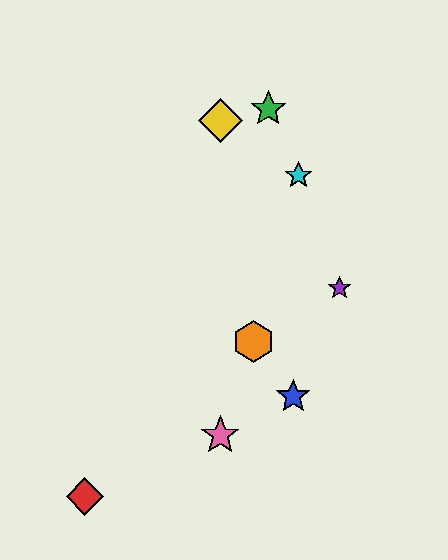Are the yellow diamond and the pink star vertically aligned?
Yes, both are at x≈220.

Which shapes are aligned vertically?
The yellow diamond, the pink star are aligned vertically.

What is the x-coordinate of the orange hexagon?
The orange hexagon is at x≈254.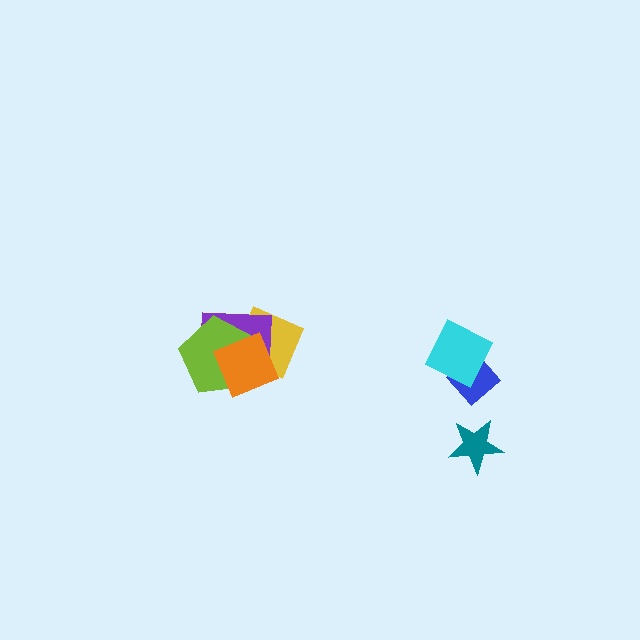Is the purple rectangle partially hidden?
Yes, it is partially covered by another shape.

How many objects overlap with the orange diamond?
3 objects overlap with the orange diamond.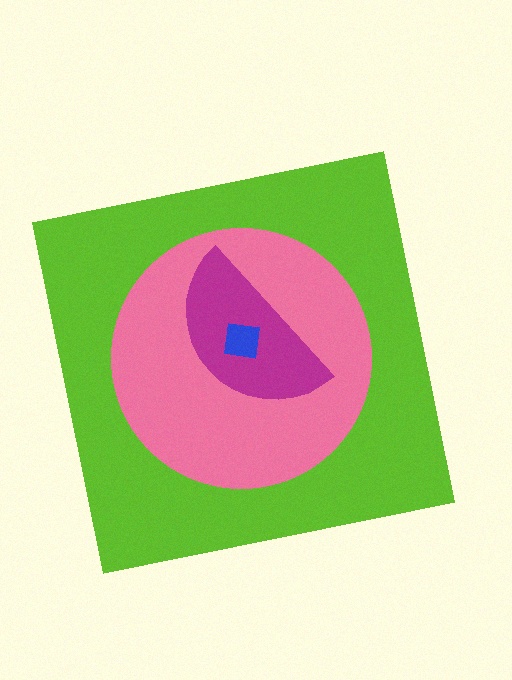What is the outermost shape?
The lime square.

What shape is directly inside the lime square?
The pink circle.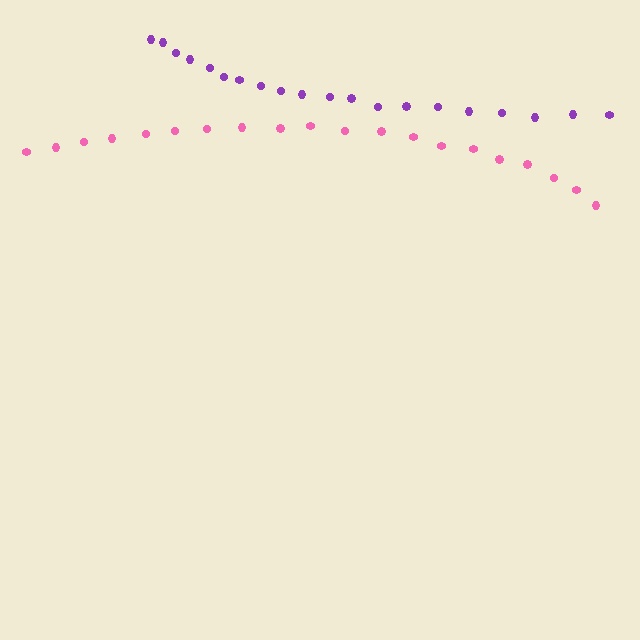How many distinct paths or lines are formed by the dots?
There are 2 distinct paths.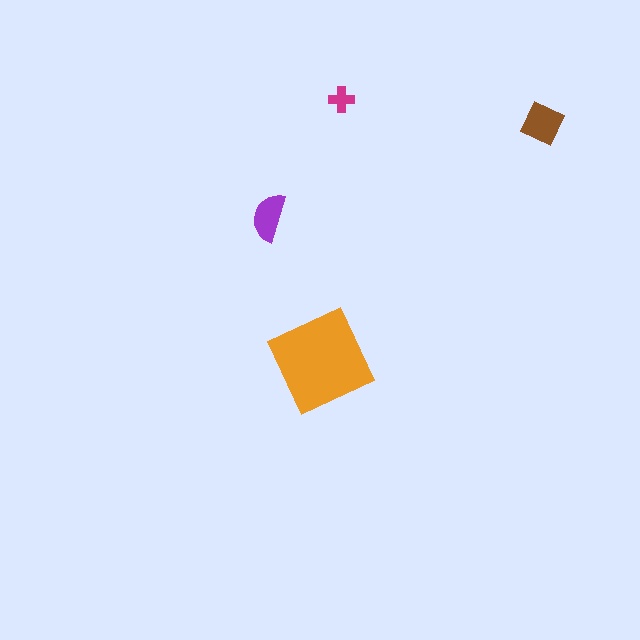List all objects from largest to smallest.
The orange diamond, the brown square, the purple semicircle, the magenta cross.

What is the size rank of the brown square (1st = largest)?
2nd.